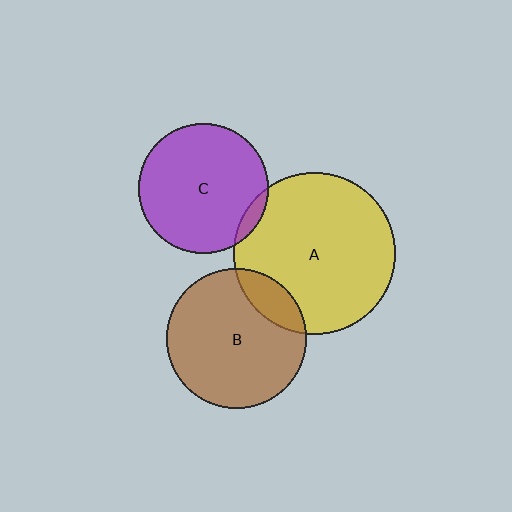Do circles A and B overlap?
Yes.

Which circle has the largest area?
Circle A (yellow).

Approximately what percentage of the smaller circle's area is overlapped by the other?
Approximately 15%.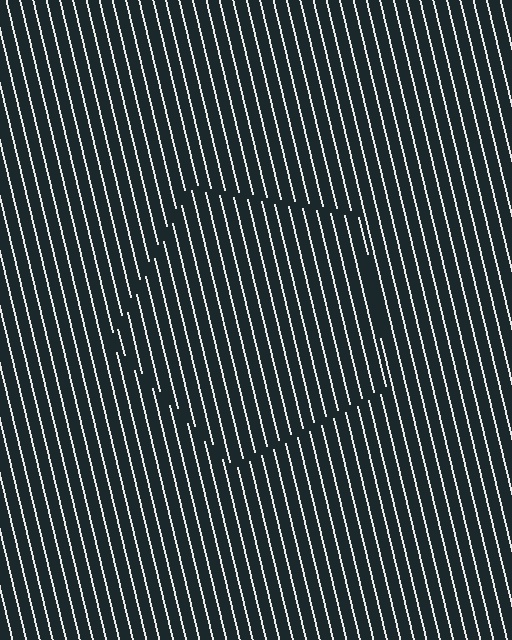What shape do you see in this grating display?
An illusory pentagon. The interior of the shape contains the same grating, shifted by half a period — the contour is defined by the phase discontinuity where line-ends from the inner and outer gratings abut.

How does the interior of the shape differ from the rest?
The interior of the shape contains the same grating, shifted by half a period — the contour is defined by the phase discontinuity where line-ends from the inner and outer gratings abut.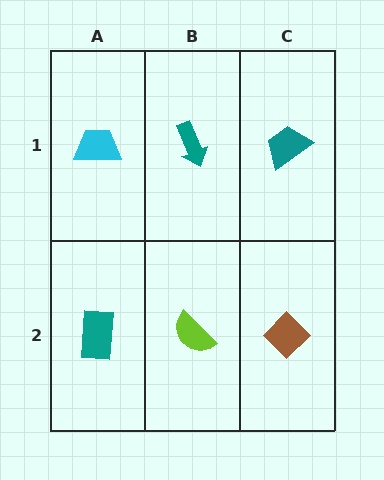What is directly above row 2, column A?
A cyan trapezoid.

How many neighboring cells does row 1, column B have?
3.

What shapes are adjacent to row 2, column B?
A teal arrow (row 1, column B), a teal rectangle (row 2, column A), a brown diamond (row 2, column C).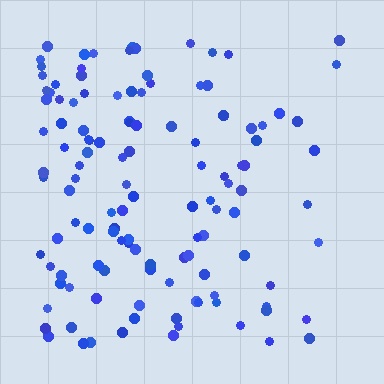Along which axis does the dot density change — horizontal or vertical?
Horizontal.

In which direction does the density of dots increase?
From right to left, with the left side densest.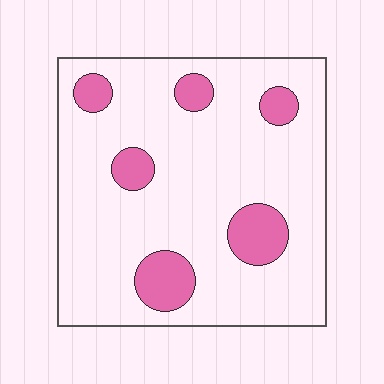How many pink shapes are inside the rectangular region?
6.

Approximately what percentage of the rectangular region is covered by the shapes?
Approximately 15%.